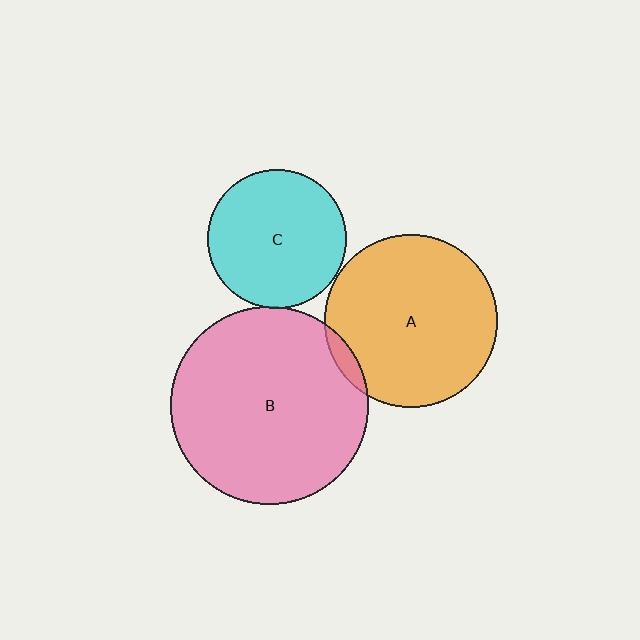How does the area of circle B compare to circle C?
Approximately 2.0 times.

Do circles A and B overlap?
Yes.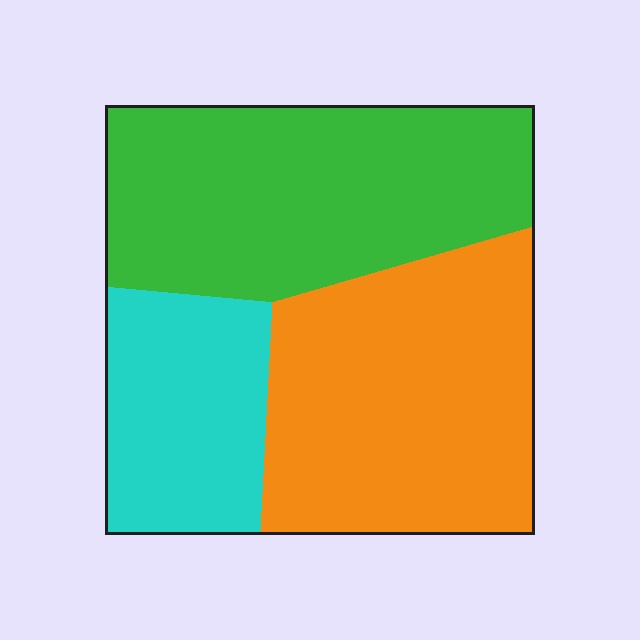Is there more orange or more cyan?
Orange.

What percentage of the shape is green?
Green takes up about two fifths (2/5) of the shape.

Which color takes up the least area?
Cyan, at roughly 20%.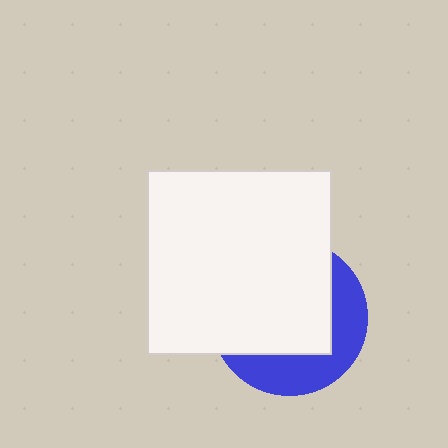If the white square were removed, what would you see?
You would see the complete blue circle.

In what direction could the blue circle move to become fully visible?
The blue circle could move toward the lower-right. That would shift it out from behind the white square entirely.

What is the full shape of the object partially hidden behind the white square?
The partially hidden object is a blue circle.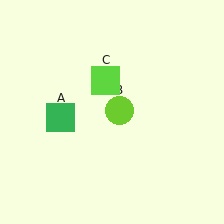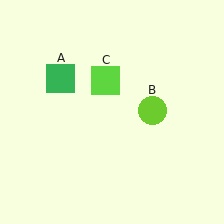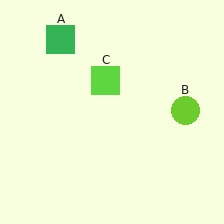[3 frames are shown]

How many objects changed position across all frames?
2 objects changed position: green square (object A), lime circle (object B).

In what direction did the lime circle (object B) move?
The lime circle (object B) moved right.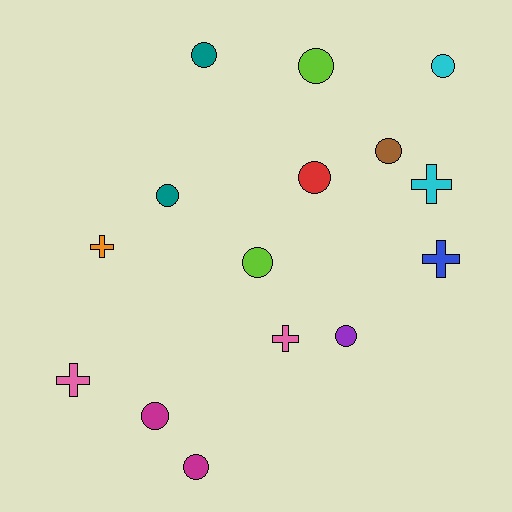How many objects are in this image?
There are 15 objects.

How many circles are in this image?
There are 10 circles.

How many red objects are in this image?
There is 1 red object.